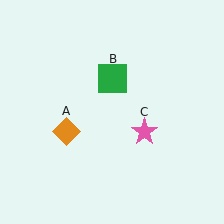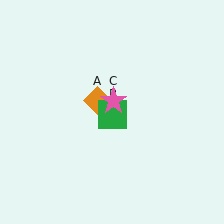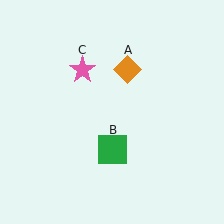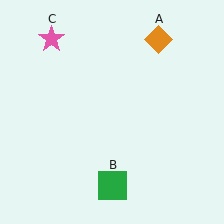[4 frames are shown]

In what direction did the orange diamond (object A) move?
The orange diamond (object A) moved up and to the right.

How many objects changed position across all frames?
3 objects changed position: orange diamond (object A), green square (object B), pink star (object C).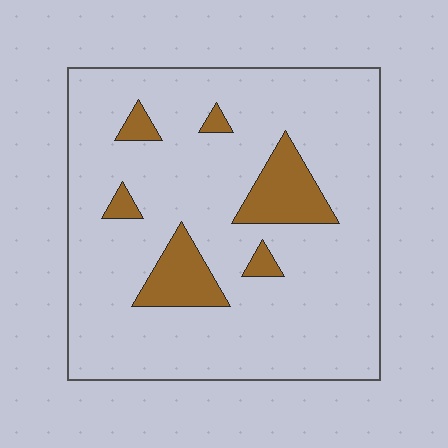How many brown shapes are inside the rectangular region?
6.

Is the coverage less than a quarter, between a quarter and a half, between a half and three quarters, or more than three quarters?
Less than a quarter.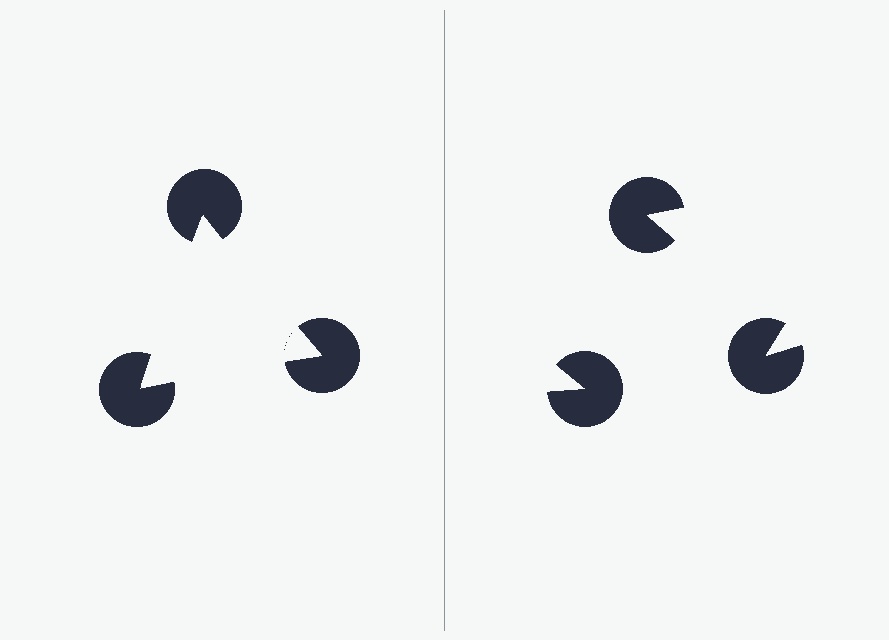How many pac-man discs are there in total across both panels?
6 — 3 on each side.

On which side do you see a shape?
An illusory triangle appears on the left side. On the right side the wedge cuts are rotated, so no coherent shape forms.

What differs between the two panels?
The pac-man discs are positioned identically on both sides; only the wedge orientations differ. On the left they align to a triangle; on the right they are misaligned.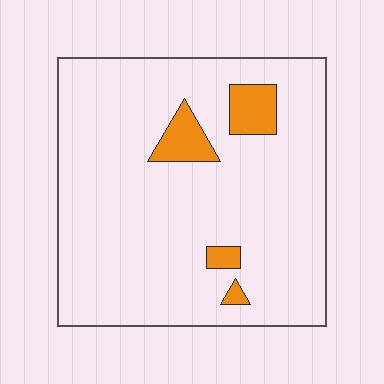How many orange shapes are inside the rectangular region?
4.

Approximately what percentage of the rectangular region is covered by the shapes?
Approximately 10%.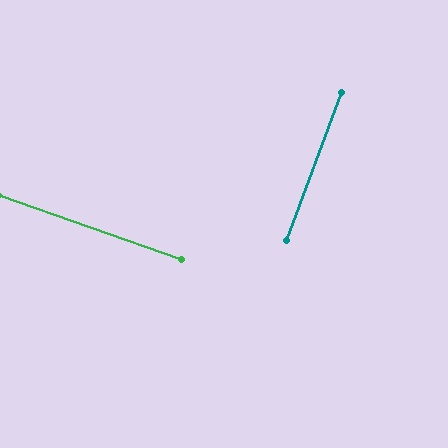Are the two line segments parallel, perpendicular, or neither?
Perpendicular — they meet at approximately 89°.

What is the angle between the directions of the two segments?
Approximately 89 degrees.